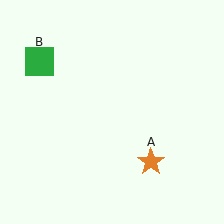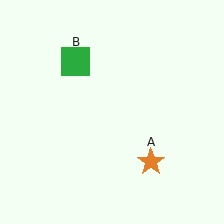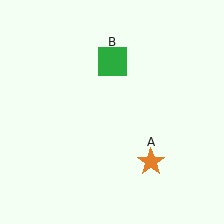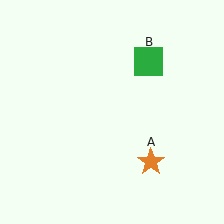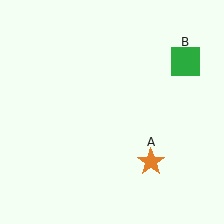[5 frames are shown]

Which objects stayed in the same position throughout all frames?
Orange star (object A) remained stationary.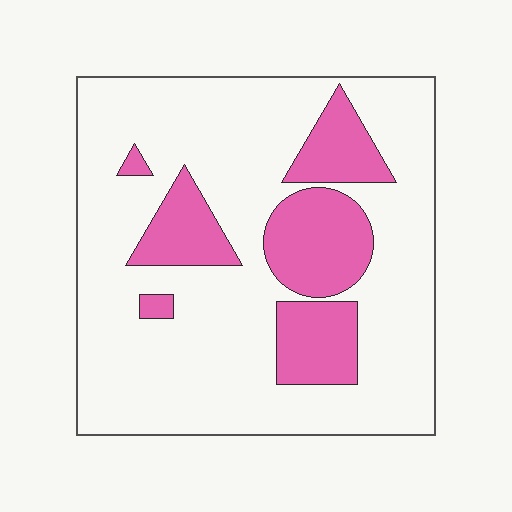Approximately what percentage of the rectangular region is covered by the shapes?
Approximately 25%.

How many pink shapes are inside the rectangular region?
6.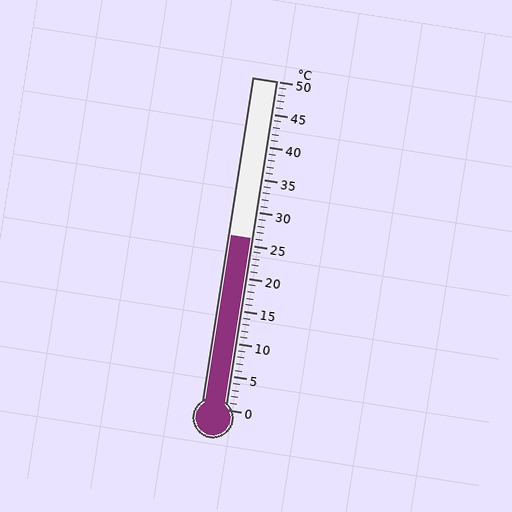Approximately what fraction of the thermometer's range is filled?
The thermometer is filled to approximately 50% of its range.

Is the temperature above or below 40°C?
The temperature is below 40°C.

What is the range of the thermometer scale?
The thermometer scale ranges from 0°C to 50°C.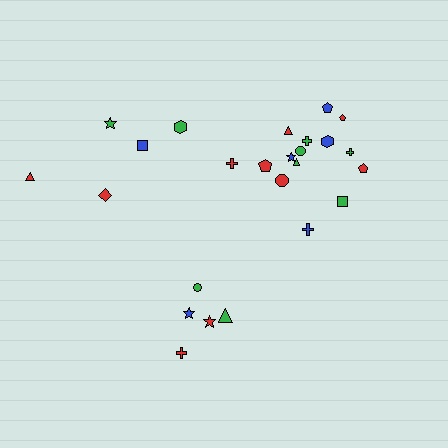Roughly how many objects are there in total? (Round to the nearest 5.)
Roughly 25 objects in total.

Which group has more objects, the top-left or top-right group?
The top-right group.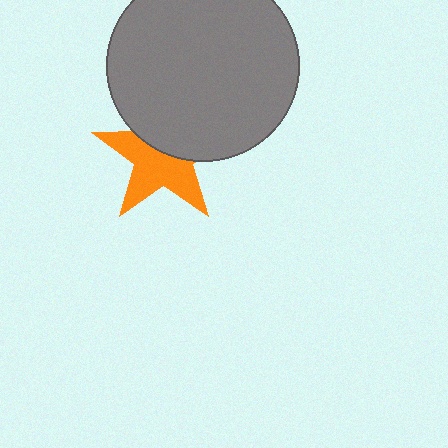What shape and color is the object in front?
The object in front is a gray circle.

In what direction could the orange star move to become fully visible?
The orange star could move down. That would shift it out from behind the gray circle entirely.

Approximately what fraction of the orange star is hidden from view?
Roughly 42% of the orange star is hidden behind the gray circle.